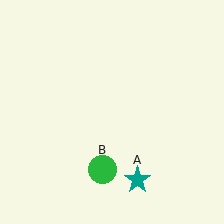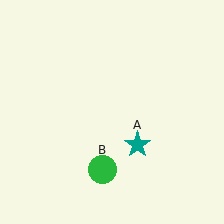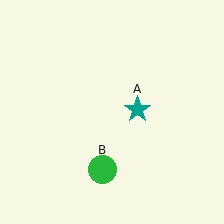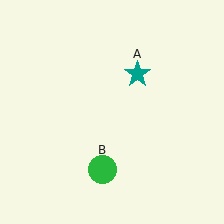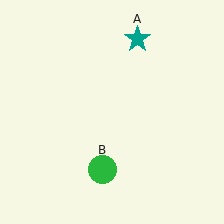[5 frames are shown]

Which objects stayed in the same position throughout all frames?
Green circle (object B) remained stationary.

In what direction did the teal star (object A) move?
The teal star (object A) moved up.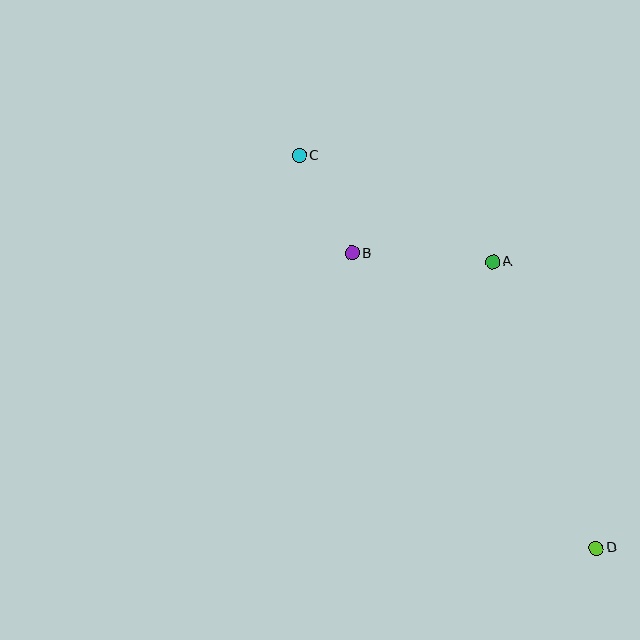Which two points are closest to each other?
Points B and C are closest to each other.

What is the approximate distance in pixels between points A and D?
The distance between A and D is approximately 305 pixels.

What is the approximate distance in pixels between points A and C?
The distance between A and C is approximately 220 pixels.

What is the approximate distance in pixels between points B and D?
The distance between B and D is approximately 383 pixels.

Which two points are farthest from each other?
Points C and D are farthest from each other.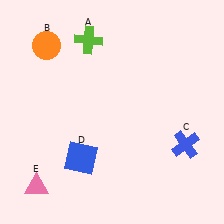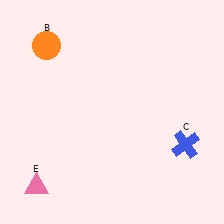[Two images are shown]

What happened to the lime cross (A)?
The lime cross (A) was removed in Image 2. It was in the top-left area of Image 1.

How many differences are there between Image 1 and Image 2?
There are 2 differences between the two images.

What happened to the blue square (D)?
The blue square (D) was removed in Image 2. It was in the bottom-left area of Image 1.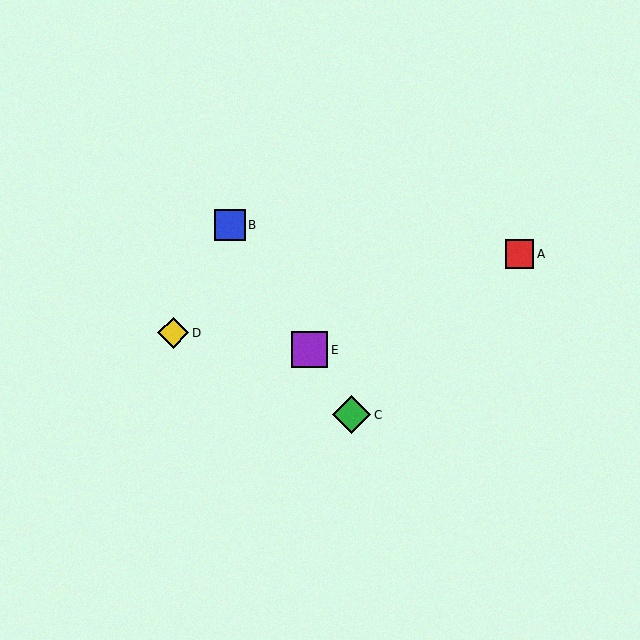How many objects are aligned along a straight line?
3 objects (B, C, E) are aligned along a straight line.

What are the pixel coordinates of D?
Object D is at (173, 333).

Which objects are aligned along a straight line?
Objects B, C, E are aligned along a straight line.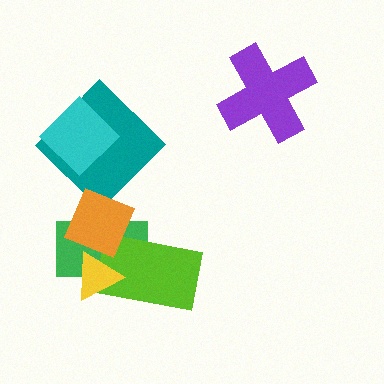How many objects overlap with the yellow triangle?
2 objects overlap with the yellow triangle.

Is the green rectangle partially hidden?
Yes, it is partially covered by another shape.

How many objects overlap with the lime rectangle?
2 objects overlap with the lime rectangle.